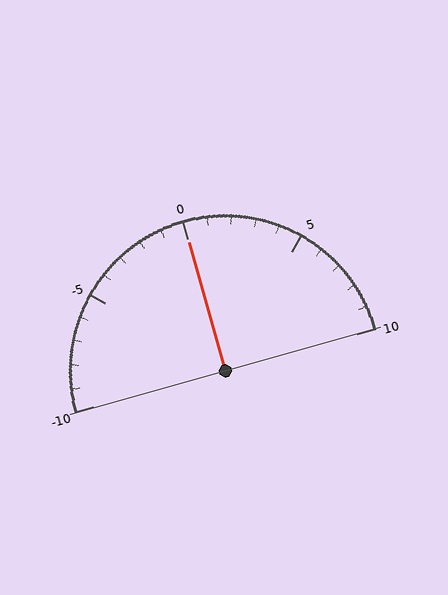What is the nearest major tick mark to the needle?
The nearest major tick mark is 0.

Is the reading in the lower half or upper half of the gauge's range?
The reading is in the upper half of the range (-10 to 10).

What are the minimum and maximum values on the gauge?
The gauge ranges from -10 to 10.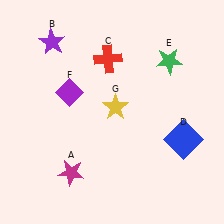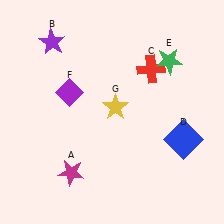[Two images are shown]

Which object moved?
The red cross (C) moved right.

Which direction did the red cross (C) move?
The red cross (C) moved right.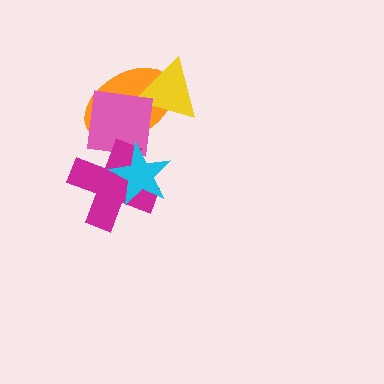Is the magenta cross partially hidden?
Yes, it is partially covered by another shape.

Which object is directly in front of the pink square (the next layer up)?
The magenta cross is directly in front of the pink square.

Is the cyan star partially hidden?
No, no other shape covers it.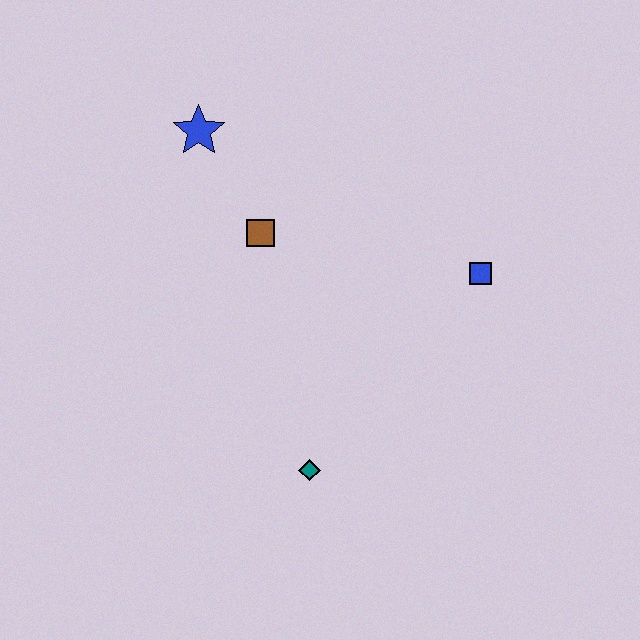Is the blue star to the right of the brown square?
No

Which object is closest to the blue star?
The brown square is closest to the blue star.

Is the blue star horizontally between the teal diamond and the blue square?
No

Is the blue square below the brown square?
Yes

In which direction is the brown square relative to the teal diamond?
The brown square is above the teal diamond.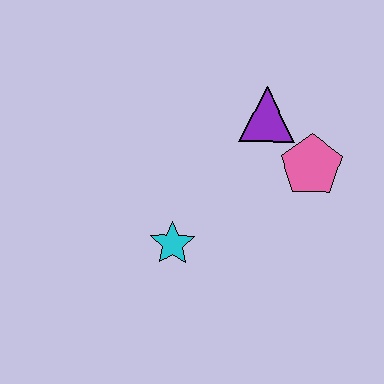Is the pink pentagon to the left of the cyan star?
No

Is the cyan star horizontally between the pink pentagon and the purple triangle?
No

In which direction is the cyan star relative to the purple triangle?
The cyan star is below the purple triangle.